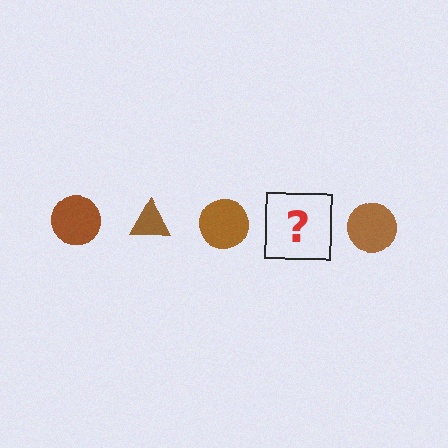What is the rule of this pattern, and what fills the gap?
The rule is that the pattern cycles through circle, triangle shapes in brown. The gap should be filled with a brown triangle.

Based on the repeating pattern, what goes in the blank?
The blank should be a brown triangle.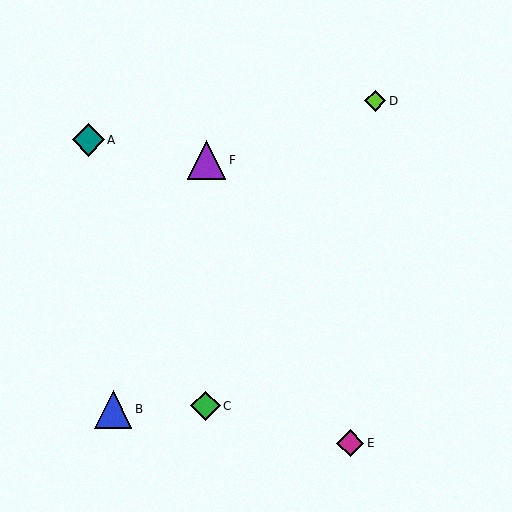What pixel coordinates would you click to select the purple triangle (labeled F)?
Click at (206, 160) to select the purple triangle F.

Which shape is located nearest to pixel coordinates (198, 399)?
The green diamond (labeled C) at (205, 406) is nearest to that location.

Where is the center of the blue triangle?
The center of the blue triangle is at (113, 409).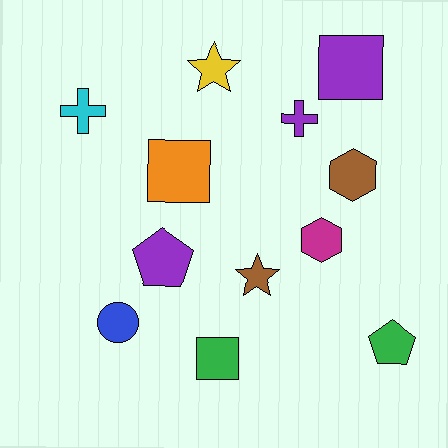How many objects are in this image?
There are 12 objects.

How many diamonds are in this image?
There are no diamonds.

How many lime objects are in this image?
There are no lime objects.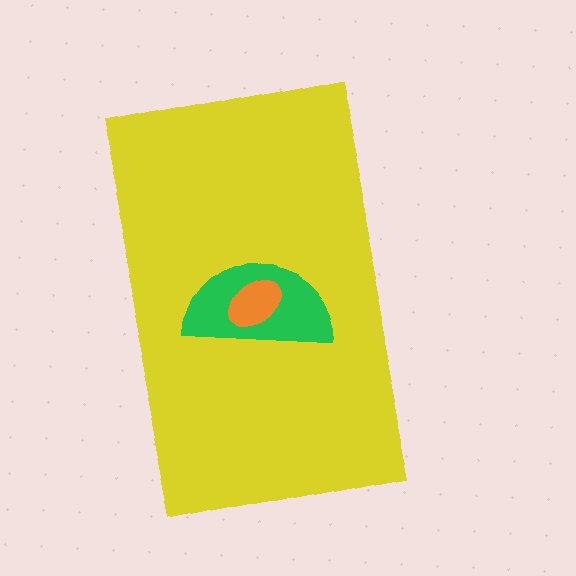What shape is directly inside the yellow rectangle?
The green semicircle.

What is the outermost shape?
The yellow rectangle.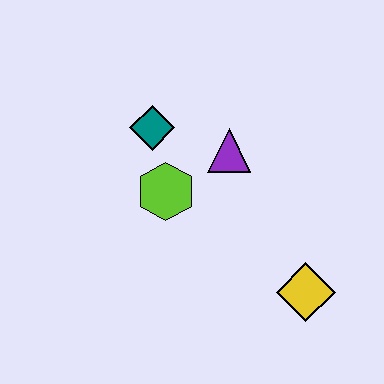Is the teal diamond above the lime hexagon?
Yes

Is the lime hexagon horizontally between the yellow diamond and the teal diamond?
Yes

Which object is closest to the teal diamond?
The lime hexagon is closest to the teal diamond.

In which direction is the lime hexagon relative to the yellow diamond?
The lime hexagon is to the left of the yellow diamond.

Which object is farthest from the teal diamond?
The yellow diamond is farthest from the teal diamond.